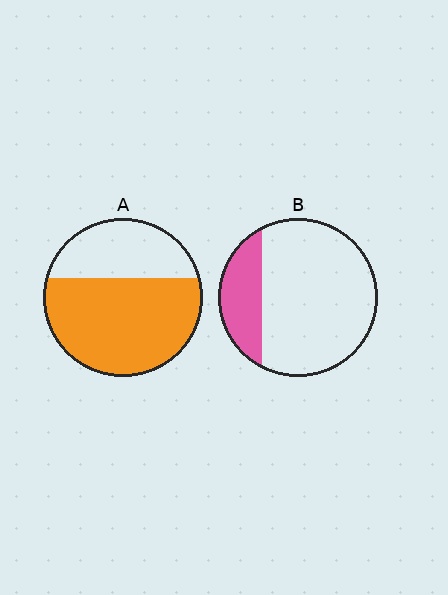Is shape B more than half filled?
No.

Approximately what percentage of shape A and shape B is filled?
A is approximately 65% and B is approximately 20%.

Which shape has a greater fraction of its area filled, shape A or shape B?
Shape A.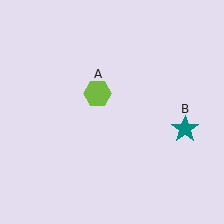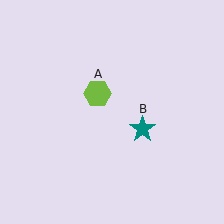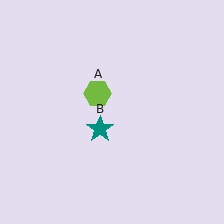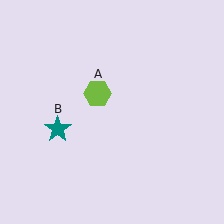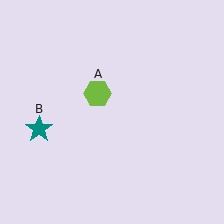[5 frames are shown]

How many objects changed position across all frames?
1 object changed position: teal star (object B).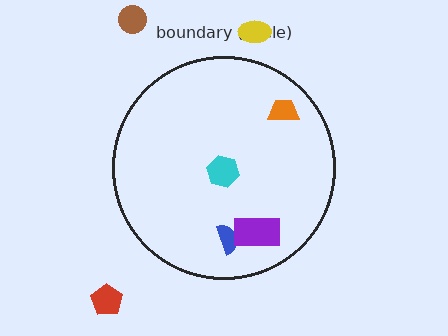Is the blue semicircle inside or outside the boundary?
Inside.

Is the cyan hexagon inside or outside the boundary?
Inside.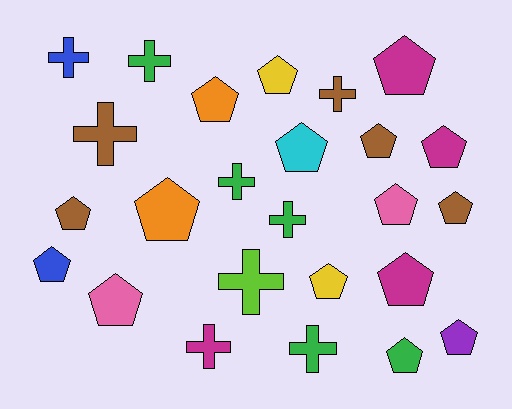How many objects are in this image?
There are 25 objects.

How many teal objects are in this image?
There are no teal objects.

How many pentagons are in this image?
There are 16 pentagons.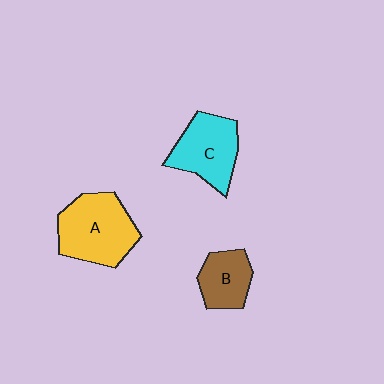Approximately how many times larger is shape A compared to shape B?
Approximately 1.7 times.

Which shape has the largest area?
Shape A (yellow).